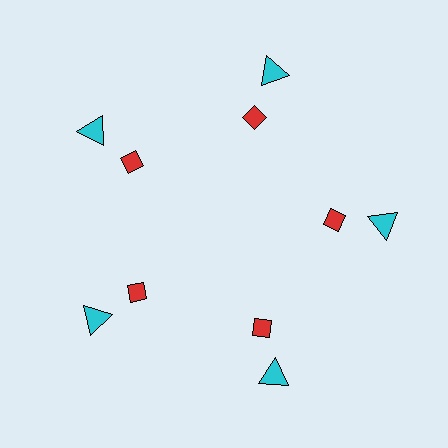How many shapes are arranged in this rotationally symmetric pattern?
There are 10 shapes, arranged in 5 groups of 2.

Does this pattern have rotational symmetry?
Yes, this pattern has 5-fold rotational symmetry. It looks the same after rotating 72 degrees around the center.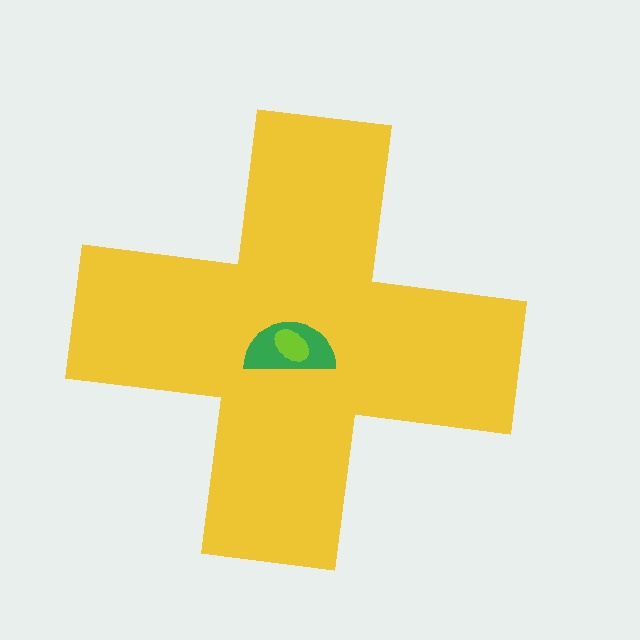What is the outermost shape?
The yellow cross.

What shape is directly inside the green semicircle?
The lime ellipse.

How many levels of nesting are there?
3.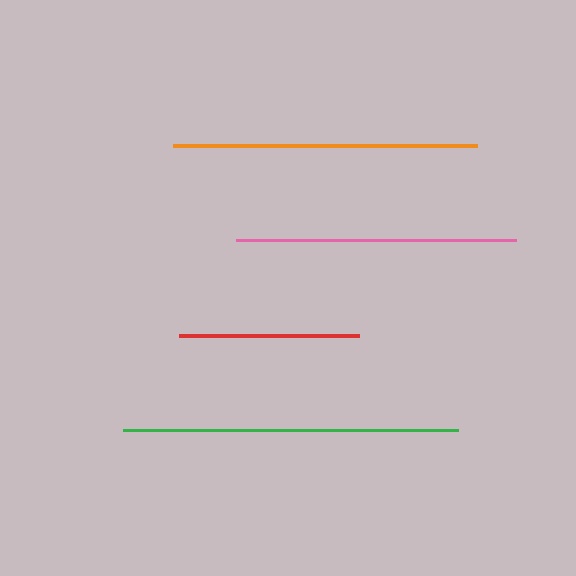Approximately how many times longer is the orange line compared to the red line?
The orange line is approximately 1.7 times the length of the red line.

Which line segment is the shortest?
The red line is the shortest at approximately 180 pixels.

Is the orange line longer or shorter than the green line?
The green line is longer than the orange line.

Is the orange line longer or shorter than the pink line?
The orange line is longer than the pink line.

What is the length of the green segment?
The green segment is approximately 335 pixels long.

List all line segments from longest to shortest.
From longest to shortest: green, orange, pink, red.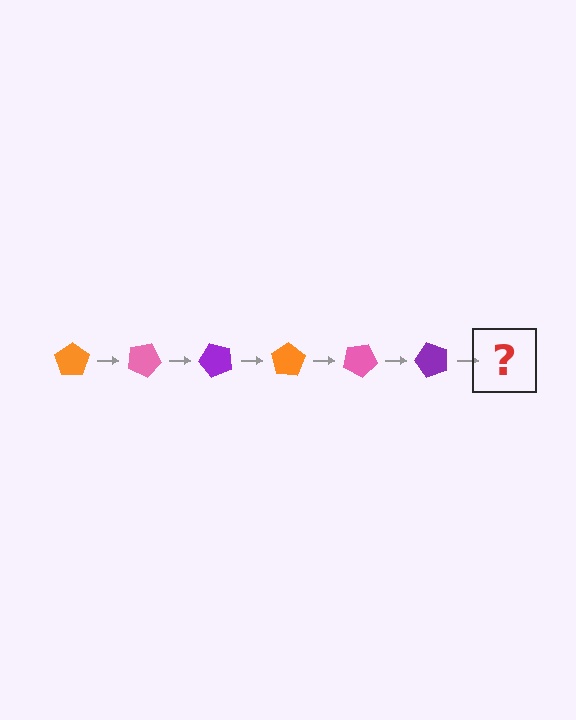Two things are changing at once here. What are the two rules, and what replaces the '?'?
The two rules are that it rotates 25 degrees each step and the color cycles through orange, pink, and purple. The '?' should be an orange pentagon, rotated 150 degrees from the start.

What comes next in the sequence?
The next element should be an orange pentagon, rotated 150 degrees from the start.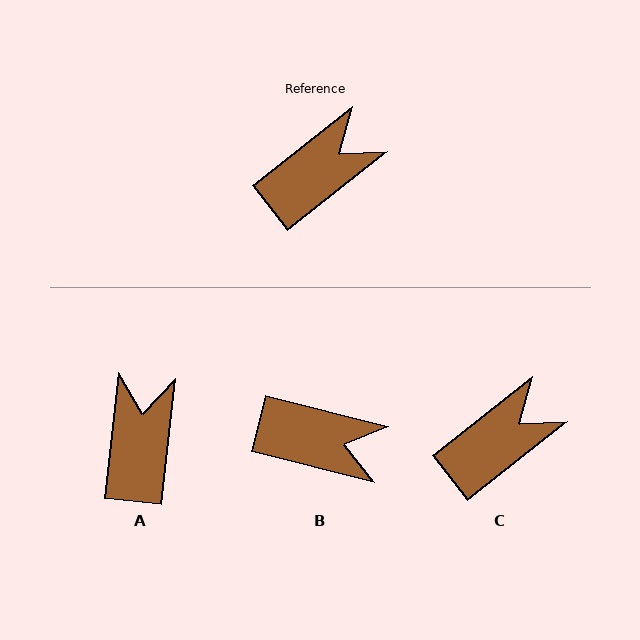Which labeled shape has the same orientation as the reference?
C.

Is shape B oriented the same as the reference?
No, it is off by about 52 degrees.